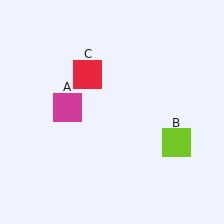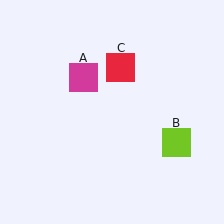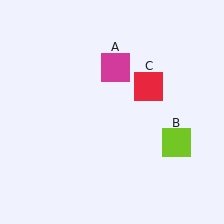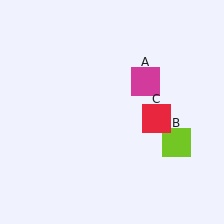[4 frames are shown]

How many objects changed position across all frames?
2 objects changed position: magenta square (object A), red square (object C).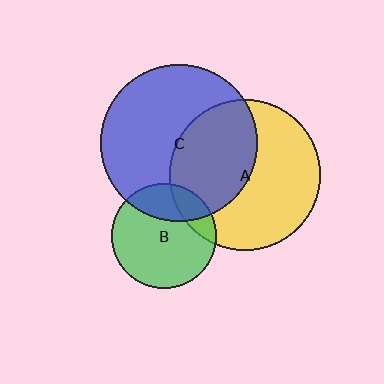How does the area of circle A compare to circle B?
Approximately 2.1 times.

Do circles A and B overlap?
Yes.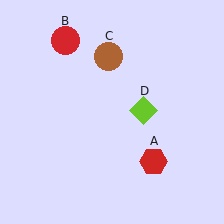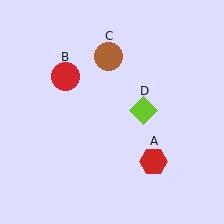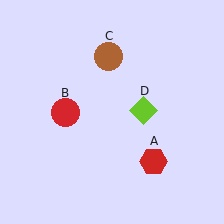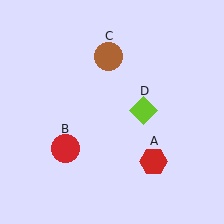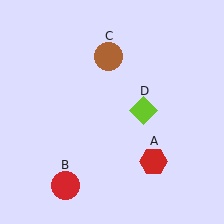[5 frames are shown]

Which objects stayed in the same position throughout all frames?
Red hexagon (object A) and brown circle (object C) and lime diamond (object D) remained stationary.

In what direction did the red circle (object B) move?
The red circle (object B) moved down.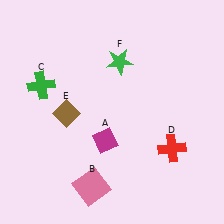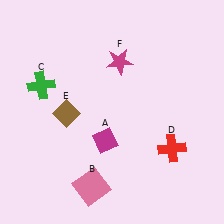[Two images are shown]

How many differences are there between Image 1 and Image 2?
There is 1 difference between the two images.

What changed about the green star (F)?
In Image 1, F is green. In Image 2, it changed to magenta.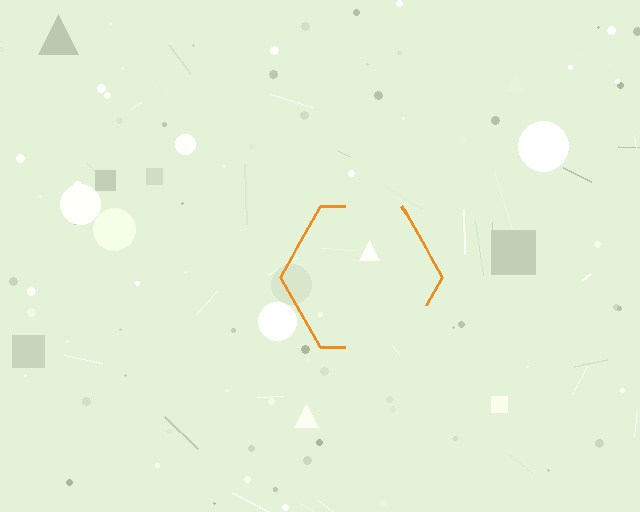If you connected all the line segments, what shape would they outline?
They would outline a hexagon.